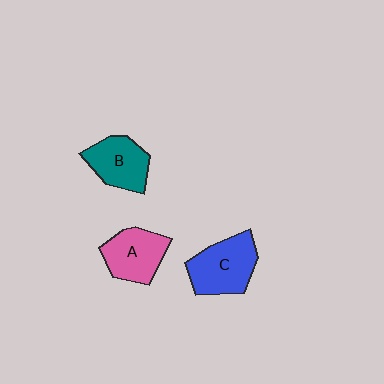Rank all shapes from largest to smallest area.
From largest to smallest: C (blue), A (pink), B (teal).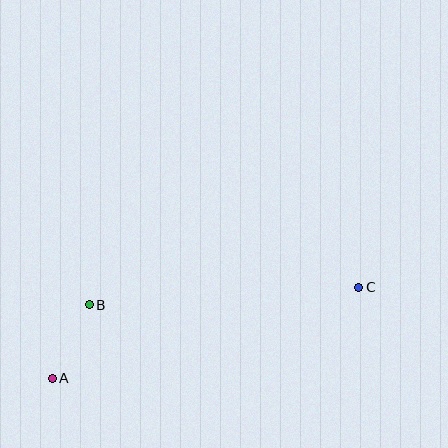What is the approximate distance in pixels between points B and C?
The distance between B and C is approximately 270 pixels.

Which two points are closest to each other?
Points A and B are closest to each other.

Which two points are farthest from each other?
Points A and C are farthest from each other.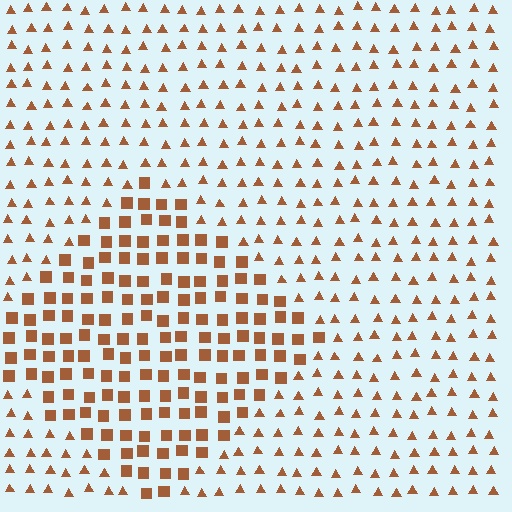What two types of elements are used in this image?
The image uses squares inside the diamond region and triangles outside it.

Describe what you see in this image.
The image is filled with small brown elements arranged in a uniform grid. A diamond-shaped region contains squares, while the surrounding area contains triangles. The boundary is defined purely by the change in element shape.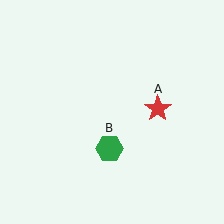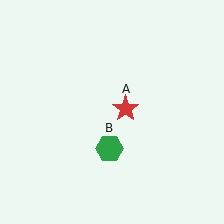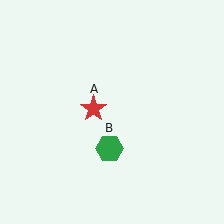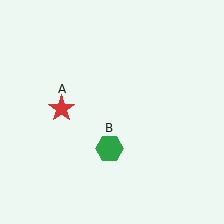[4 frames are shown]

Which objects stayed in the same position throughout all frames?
Green hexagon (object B) remained stationary.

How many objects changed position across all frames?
1 object changed position: red star (object A).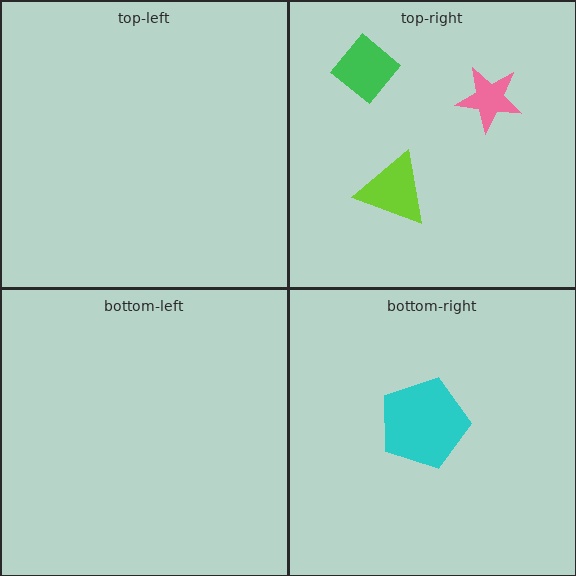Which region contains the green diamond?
The top-right region.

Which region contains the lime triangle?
The top-right region.